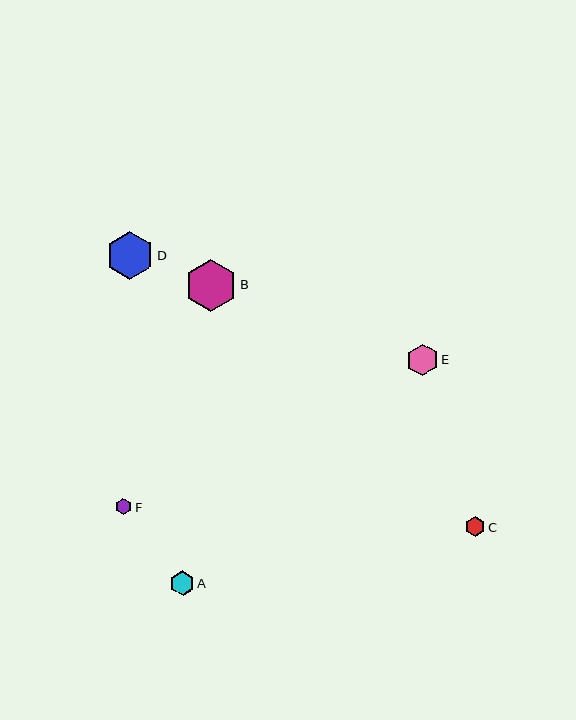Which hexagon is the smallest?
Hexagon F is the smallest with a size of approximately 17 pixels.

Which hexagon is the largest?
Hexagon B is the largest with a size of approximately 53 pixels.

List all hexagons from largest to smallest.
From largest to smallest: B, D, E, A, C, F.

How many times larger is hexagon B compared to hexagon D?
Hexagon B is approximately 1.1 times the size of hexagon D.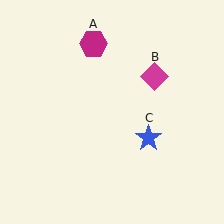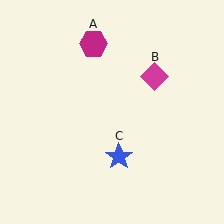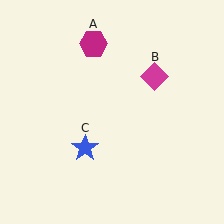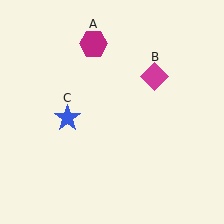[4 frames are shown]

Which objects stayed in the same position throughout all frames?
Magenta hexagon (object A) and magenta diamond (object B) remained stationary.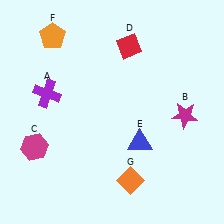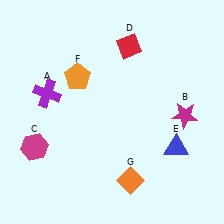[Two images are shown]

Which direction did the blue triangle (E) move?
The blue triangle (E) moved right.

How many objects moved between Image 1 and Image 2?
2 objects moved between the two images.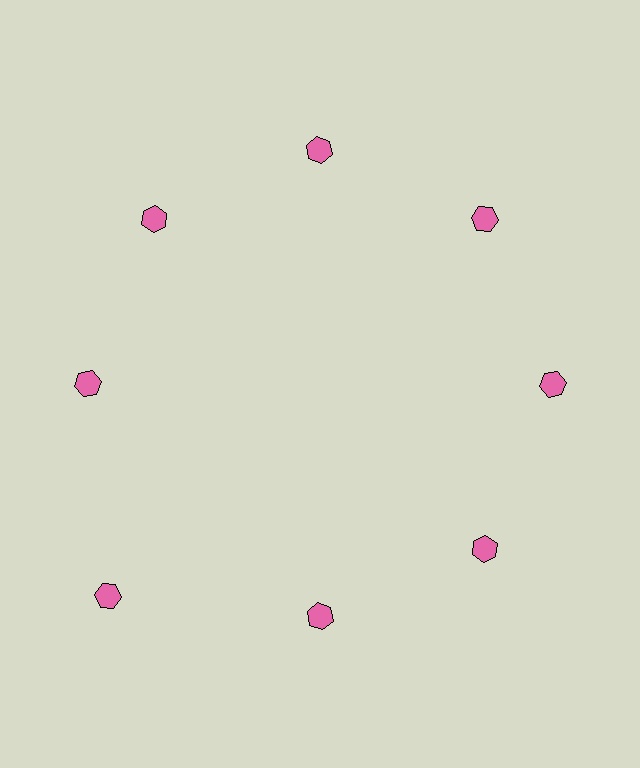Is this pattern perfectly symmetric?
No. The 8 pink hexagons are arranged in a ring, but one element near the 8 o'clock position is pushed outward from the center, breaking the 8-fold rotational symmetry.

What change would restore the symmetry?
The symmetry would be restored by moving it inward, back onto the ring so that all 8 hexagons sit at equal angles and equal distance from the center.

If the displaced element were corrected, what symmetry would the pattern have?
It would have 8-fold rotational symmetry — the pattern would map onto itself every 45 degrees.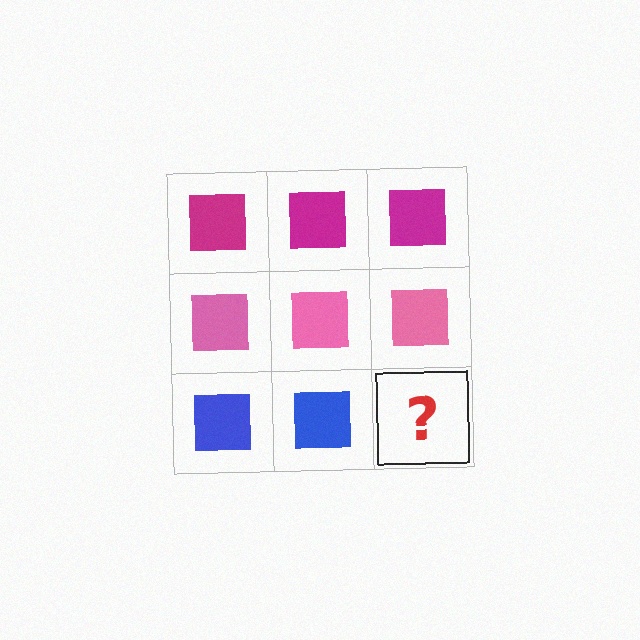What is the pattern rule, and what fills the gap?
The rule is that each row has a consistent color. The gap should be filled with a blue square.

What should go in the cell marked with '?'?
The missing cell should contain a blue square.